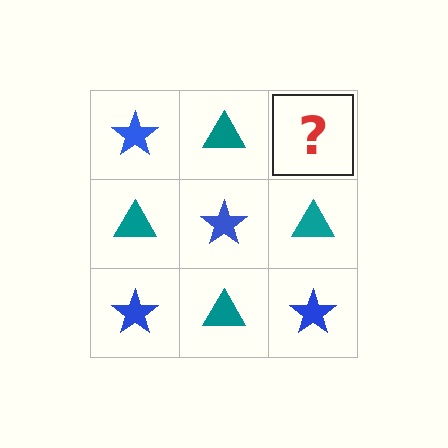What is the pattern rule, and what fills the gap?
The rule is that it alternates blue star and teal triangle in a checkerboard pattern. The gap should be filled with a blue star.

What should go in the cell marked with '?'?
The missing cell should contain a blue star.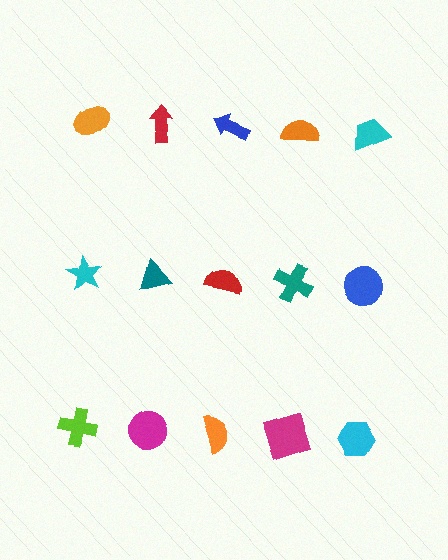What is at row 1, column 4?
An orange semicircle.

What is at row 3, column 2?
A magenta circle.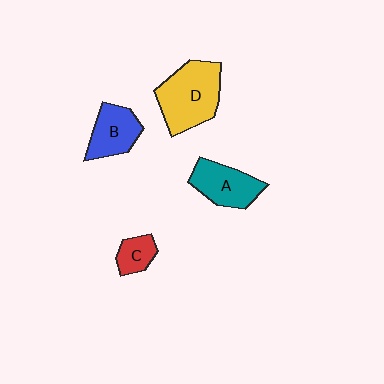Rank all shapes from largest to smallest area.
From largest to smallest: D (yellow), A (teal), B (blue), C (red).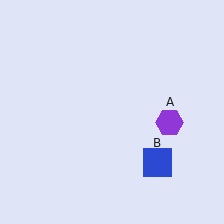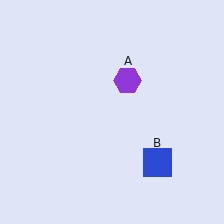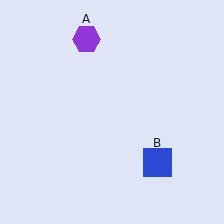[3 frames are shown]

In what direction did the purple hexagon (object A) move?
The purple hexagon (object A) moved up and to the left.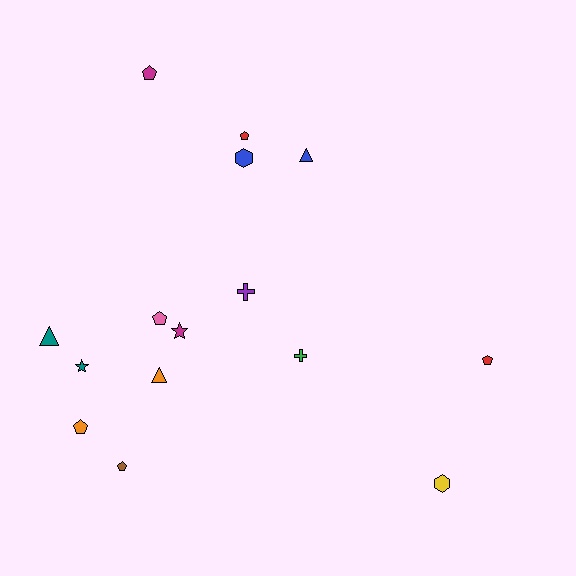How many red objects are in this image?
There are 2 red objects.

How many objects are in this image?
There are 15 objects.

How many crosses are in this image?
There are 2 crosses.